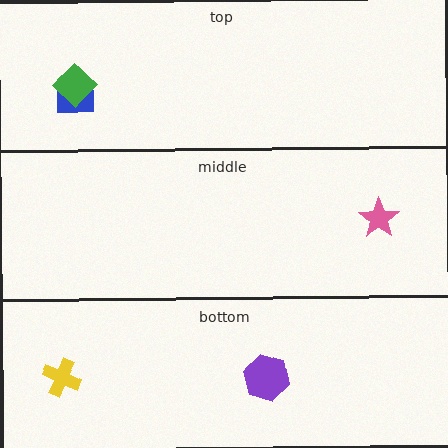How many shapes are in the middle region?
1.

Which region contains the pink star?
The middle region.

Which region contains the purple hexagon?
The bottom region.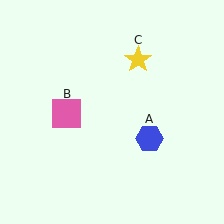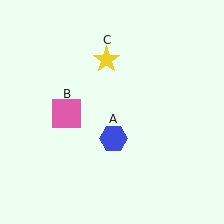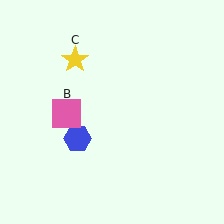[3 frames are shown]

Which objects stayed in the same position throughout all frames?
Pink square (object B) remained stationary.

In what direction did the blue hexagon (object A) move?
The blue hexagon (object A) moved left.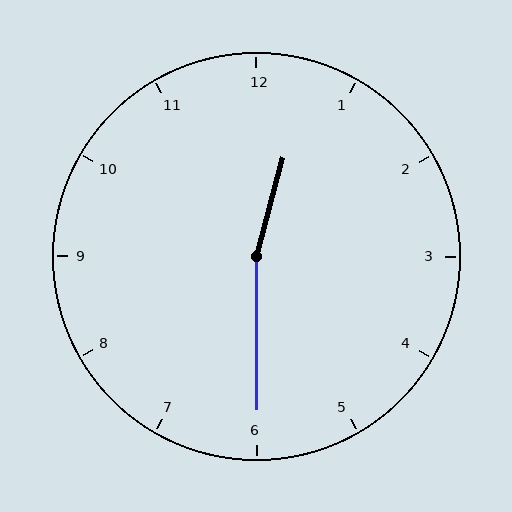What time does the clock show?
12:30.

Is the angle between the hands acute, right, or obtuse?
It is obtuse.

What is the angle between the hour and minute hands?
Approximately 165 degrees.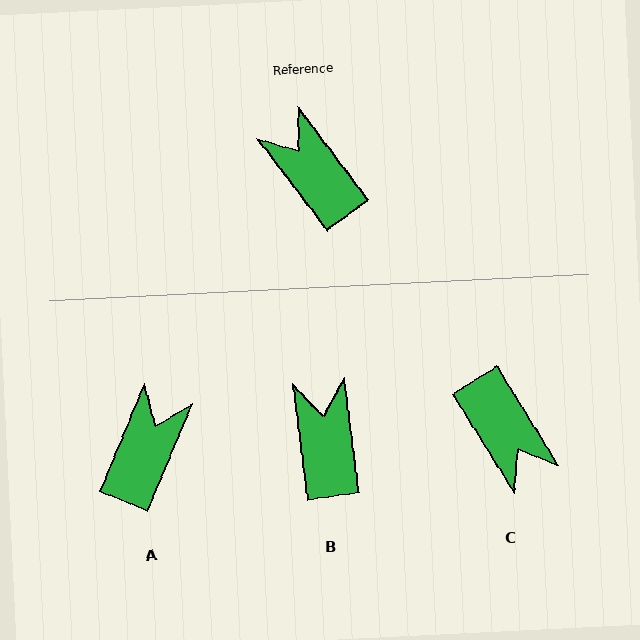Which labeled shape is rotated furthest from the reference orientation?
C, about 174 degrees away.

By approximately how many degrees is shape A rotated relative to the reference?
Approximately 60 degrees clockwise.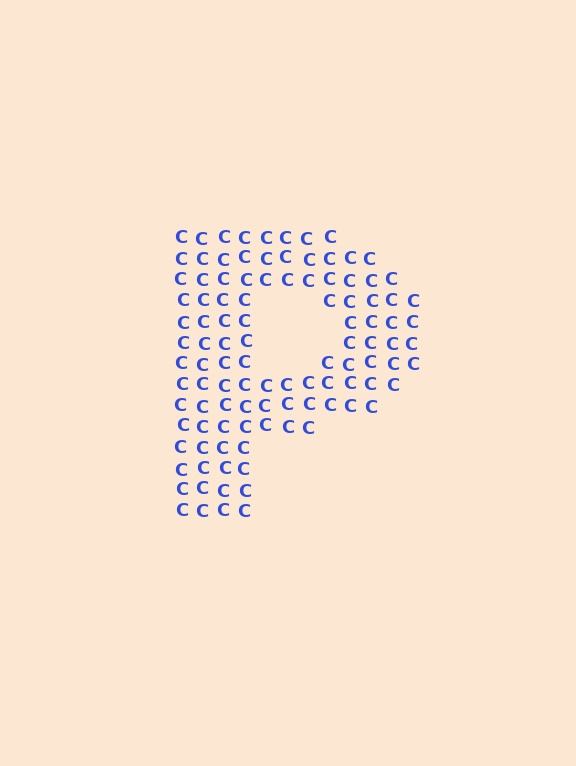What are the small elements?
The small elements are letter C's.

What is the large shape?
The large shape is the letter P.